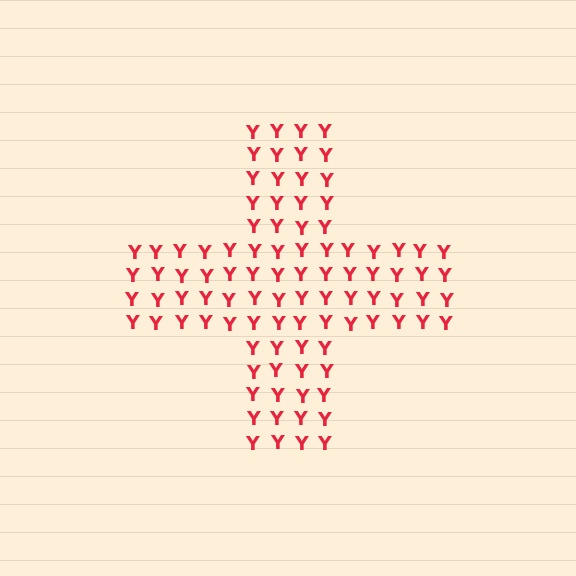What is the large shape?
The large shape is a cross.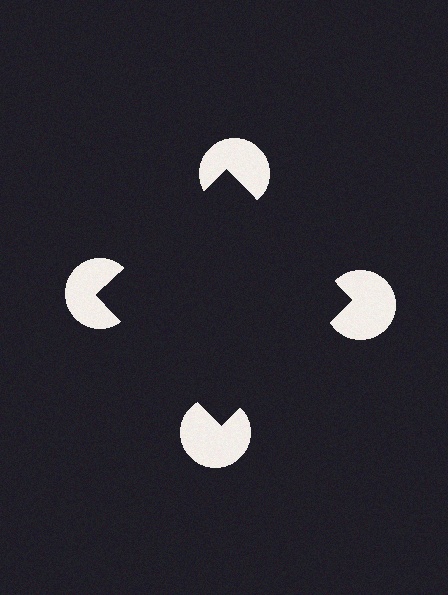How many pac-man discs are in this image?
There are 4 — one at each vertex of the illusory square.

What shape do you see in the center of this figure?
An illusory square — its edges are inferred from the aligned wedge cuts in the pac-man discs, not physically drawn.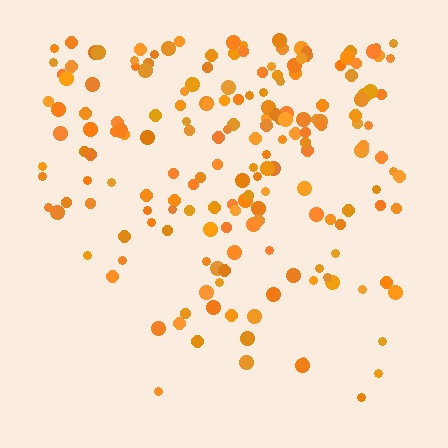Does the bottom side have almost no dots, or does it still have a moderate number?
Still a moderate number, just noticeably fewer than the top.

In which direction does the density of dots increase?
From bottom to top, with the top side densest.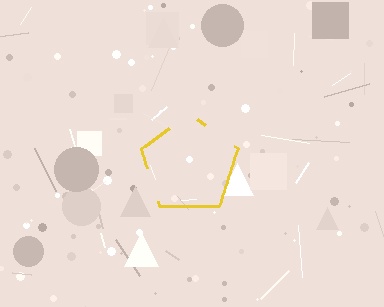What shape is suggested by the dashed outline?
The dashed outline suggests a pentagon.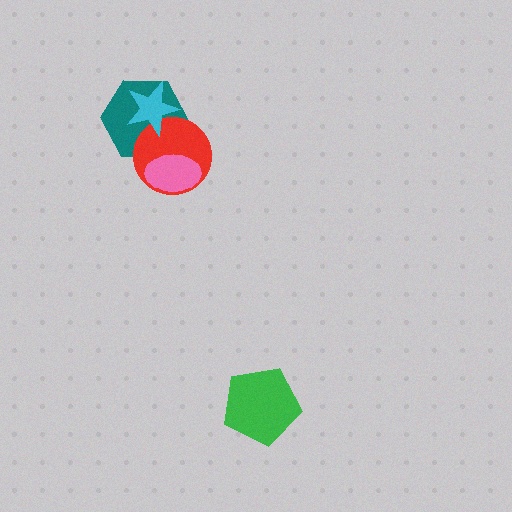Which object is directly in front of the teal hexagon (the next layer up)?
The red circle is directly in front of the teal hexagon.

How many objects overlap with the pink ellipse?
2 objects overlap with the pink ellipse.